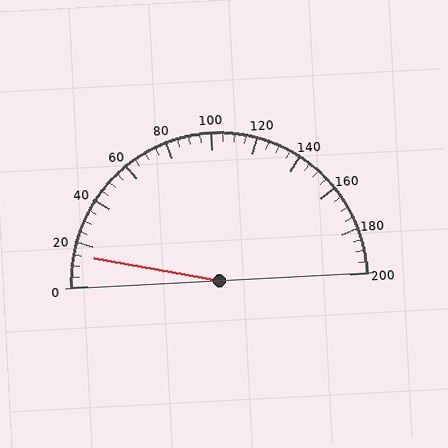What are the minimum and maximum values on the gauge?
The gauge ranges from 0 to 200.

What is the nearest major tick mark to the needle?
The nearest major tick mark is 20.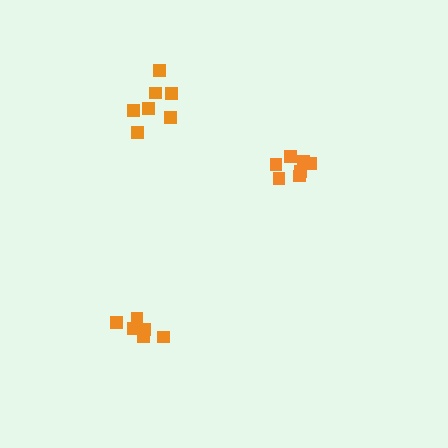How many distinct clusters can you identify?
There are 3 distinct clusters.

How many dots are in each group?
Group 1: 7 dots, Group 2: 7 dots, Group 3: 6 dots (20 total).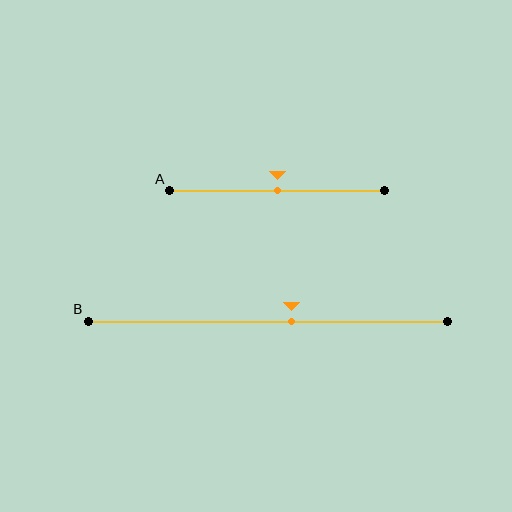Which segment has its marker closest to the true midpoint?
Segment A has its marker closest to the true midpoint.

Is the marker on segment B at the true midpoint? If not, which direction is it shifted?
No, the marker on segment B is shifted to the right by about 7% of the segment length.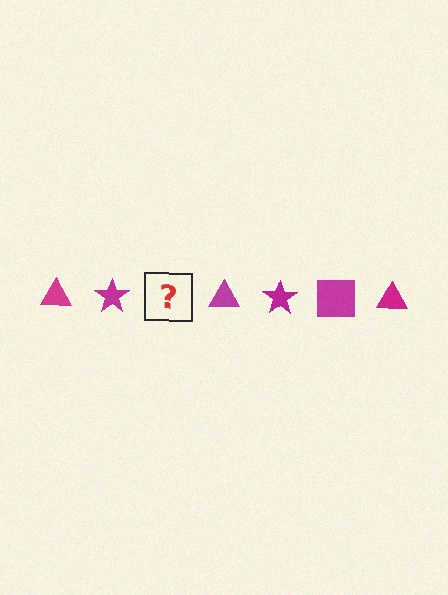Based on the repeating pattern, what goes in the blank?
The blank should be a magenta square.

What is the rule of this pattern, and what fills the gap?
The rule is that the pattern cycles through triangle, star, square shapes in magenta. The gap should be filled with a magenta square.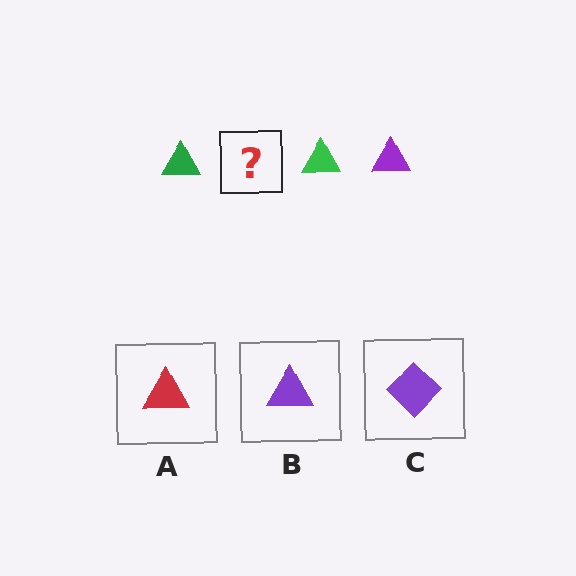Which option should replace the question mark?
Option B.